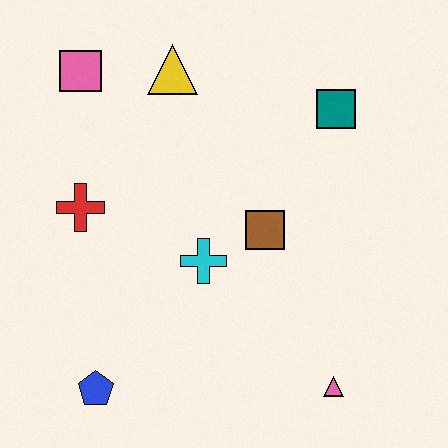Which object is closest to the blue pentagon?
The cyan cross is closest to the blue pentagon.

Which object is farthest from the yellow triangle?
The pink triangle is farthest from the yellow triangle.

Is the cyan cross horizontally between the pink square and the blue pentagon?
No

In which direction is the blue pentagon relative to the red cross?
The blue pentagon is below the red cross.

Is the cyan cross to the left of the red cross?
No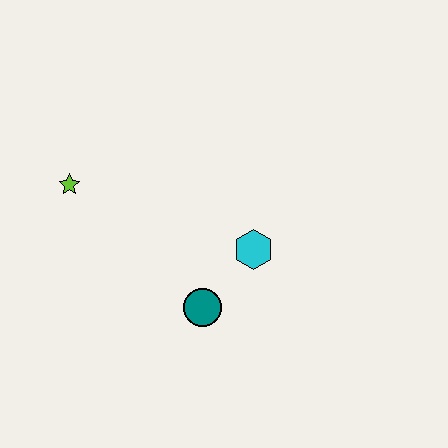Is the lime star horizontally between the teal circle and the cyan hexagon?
No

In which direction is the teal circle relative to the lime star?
The teal circle is to the right of the lime star.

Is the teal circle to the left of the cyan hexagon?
Yes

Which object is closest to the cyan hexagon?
The teal circle is closest to the cyan hexagon.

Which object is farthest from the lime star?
The cyan hexagon is farthest from the lime star.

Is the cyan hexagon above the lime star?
No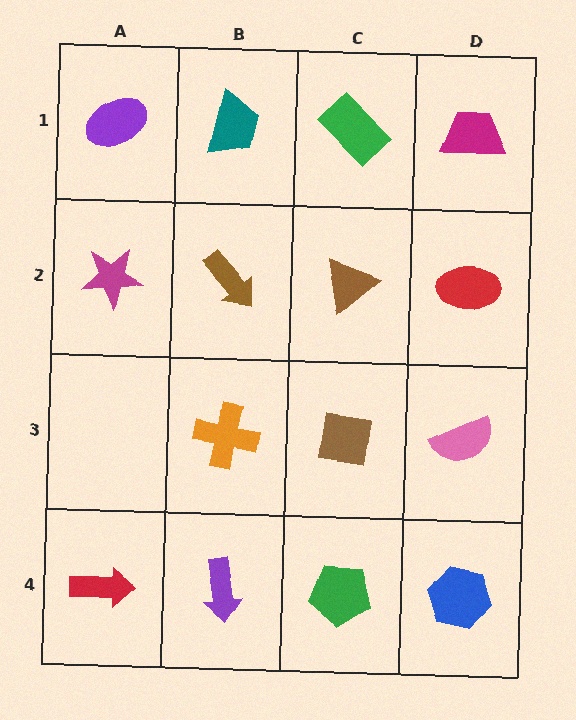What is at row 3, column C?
A brown square.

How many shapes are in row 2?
4 shapes.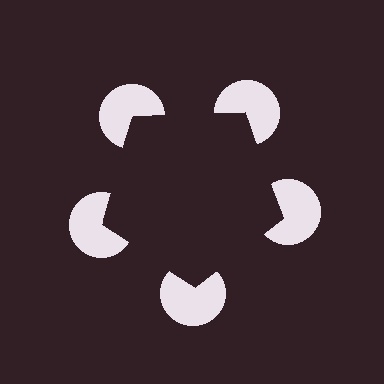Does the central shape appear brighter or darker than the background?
It typically appears slightly darker than the background, even though no actual brightness change is drawn.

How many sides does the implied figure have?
5 sides.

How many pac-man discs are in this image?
There are 5 — one at each vertex of the illusory pentagon.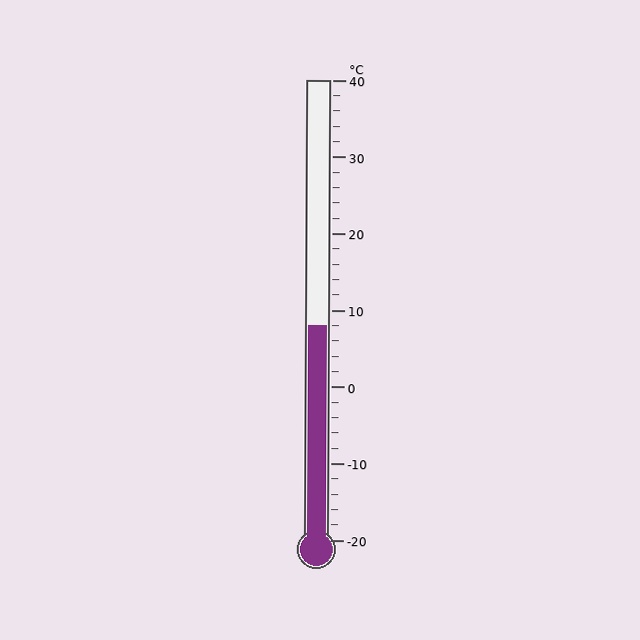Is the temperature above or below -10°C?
The temperature is above -10°C.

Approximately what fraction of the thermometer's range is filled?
The thermometer is filled to approximately 45% of its range.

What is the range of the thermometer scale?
The thermometer scale ranges from -20°C to 40°C.